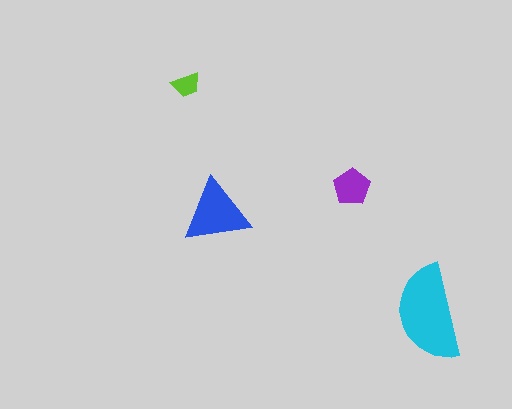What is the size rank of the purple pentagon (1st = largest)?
3rd.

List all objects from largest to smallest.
The cyan semicircle, the blue triangle, the purple pentagon, the lime trapezoid.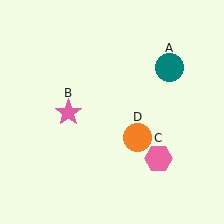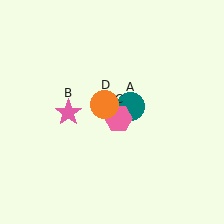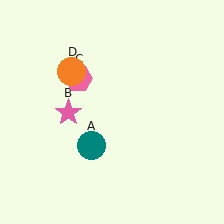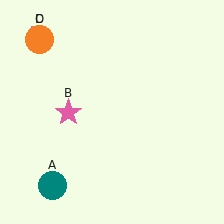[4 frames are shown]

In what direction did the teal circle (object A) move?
The teal circle (object A) moved down and to the left.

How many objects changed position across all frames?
3 objects changed position: teal circle (object A), pink hexagon (object C), orange circle (object D).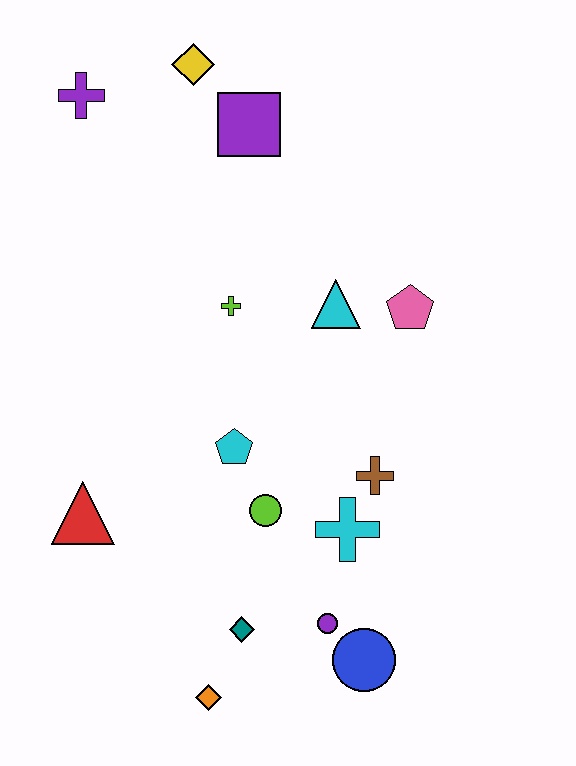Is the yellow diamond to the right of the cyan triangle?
No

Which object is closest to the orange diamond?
The teal diamond is closest to the orange diamond.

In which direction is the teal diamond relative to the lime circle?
The teal diamond is below the lime circle.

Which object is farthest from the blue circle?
The purple cross is farthest from the blue circle.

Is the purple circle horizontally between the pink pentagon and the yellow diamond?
Yes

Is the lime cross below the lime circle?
No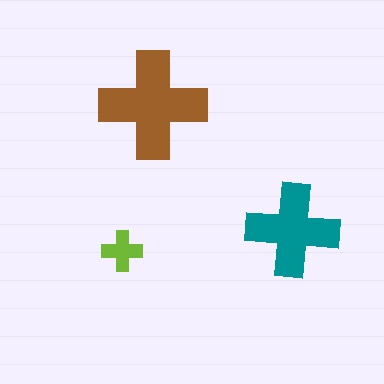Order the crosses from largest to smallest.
the brown one, the teal one, the lime one.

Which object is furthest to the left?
The lime cross is leftmost.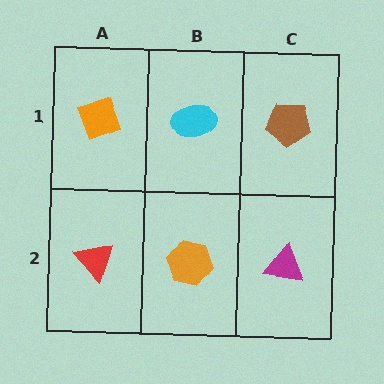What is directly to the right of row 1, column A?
A cyan ellipse.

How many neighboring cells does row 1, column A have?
2.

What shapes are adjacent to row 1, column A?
A red triangle (row 2, column A), a cyan ellipse (row 1, column B).